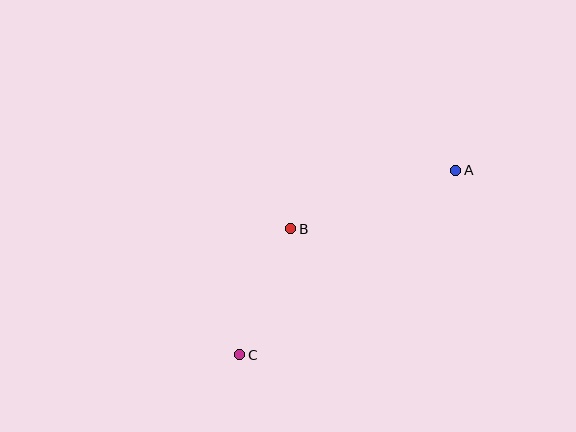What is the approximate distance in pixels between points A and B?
The distance between A and B is approximately 175 pixels.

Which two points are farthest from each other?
Points A and C are farthest from each other.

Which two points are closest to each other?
Points B and C are closest to each other.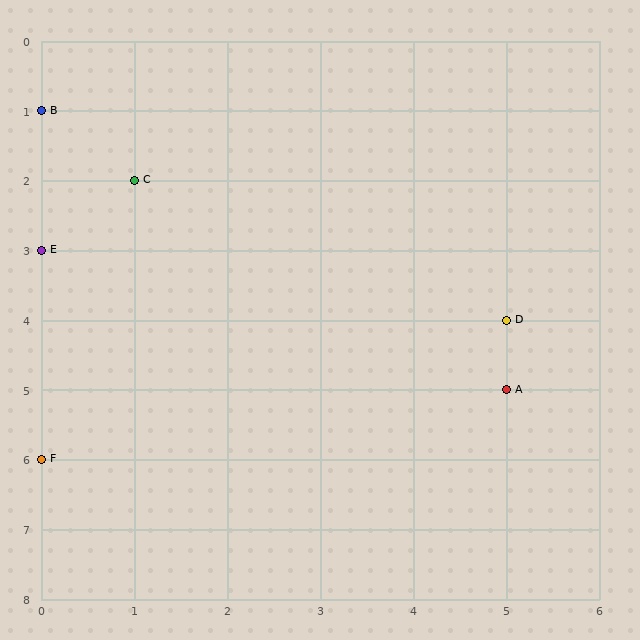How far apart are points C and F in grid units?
Points C and F are 1 column and 4 rows apart (about 4.1 grid units diagonally).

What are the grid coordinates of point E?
Point E is at grid coordinates (0, 3).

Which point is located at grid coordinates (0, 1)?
Point B is at (0, 1).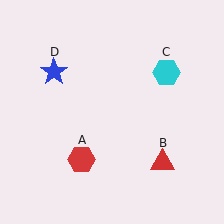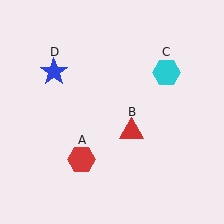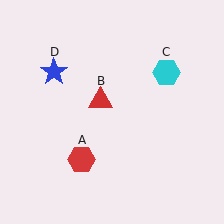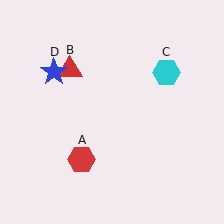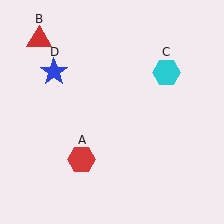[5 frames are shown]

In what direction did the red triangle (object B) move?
The red triangle (object B) moved up and to the left.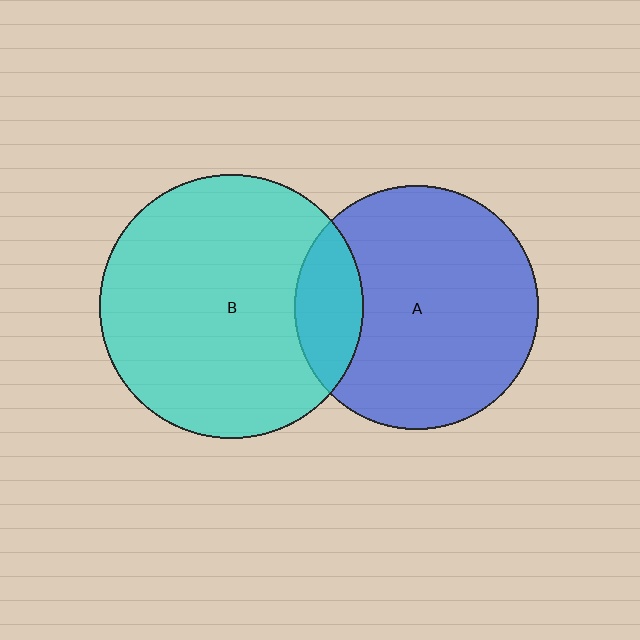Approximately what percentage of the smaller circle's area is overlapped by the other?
Approximately 20%.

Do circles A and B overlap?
Yes.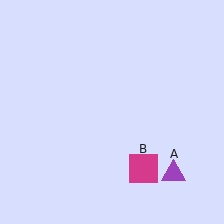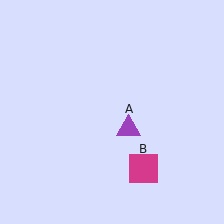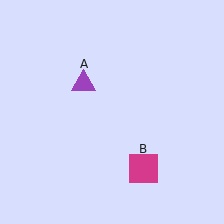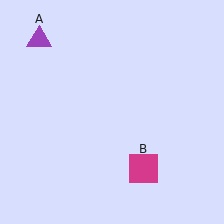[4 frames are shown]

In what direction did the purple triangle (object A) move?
The purple triangle (object A) moved up and to the left.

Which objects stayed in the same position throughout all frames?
Magenta square (object B) remained stationary.